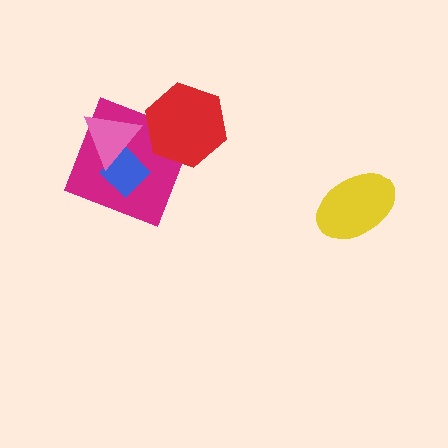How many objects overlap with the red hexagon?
1 object overlaps with the red hexagon.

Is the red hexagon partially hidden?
No, no other shape covers it.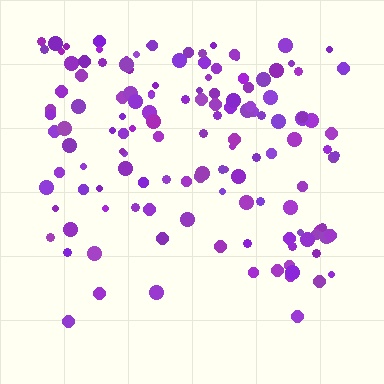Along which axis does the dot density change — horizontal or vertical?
Vertical.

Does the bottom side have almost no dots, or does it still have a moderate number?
Still a moderate number, just noticeably fewer than the top.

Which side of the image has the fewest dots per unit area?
The bottom.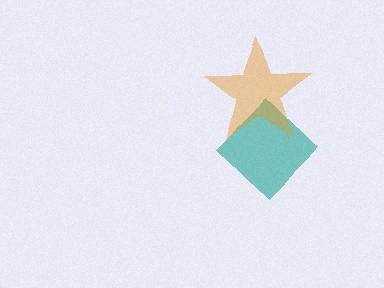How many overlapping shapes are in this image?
There are 2 overlapping shapes in the image.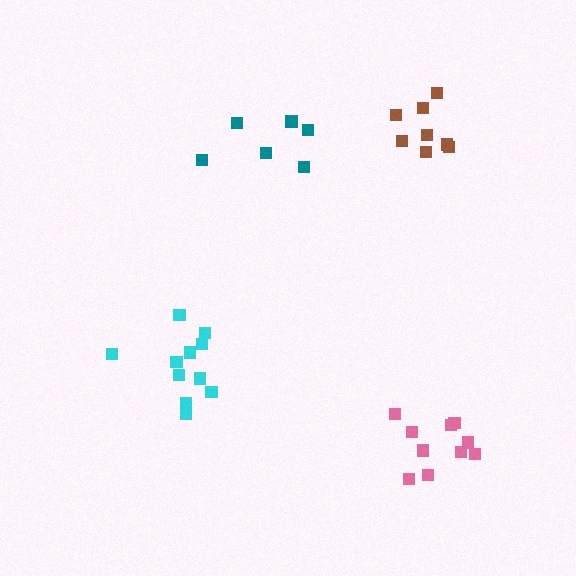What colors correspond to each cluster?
The clusters are colored: teal, brown, cyan, pink.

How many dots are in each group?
Group 1: 6 dots, Group 2: 8 dots, Group 3: 11 dots, Group 4: 10 dots (35 total).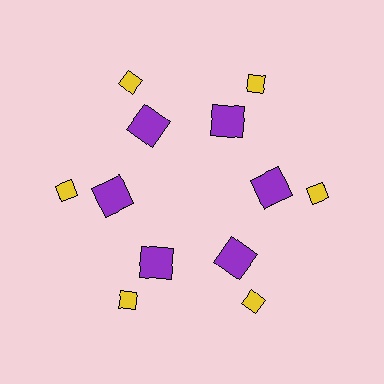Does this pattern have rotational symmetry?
Yes, this pattern has 6-fold rotational symmetry. It looks the same after rotating 60 degrees around the center.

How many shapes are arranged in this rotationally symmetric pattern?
There are 12 shapes, arranged in 6 groups of 2.